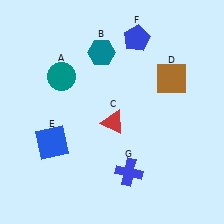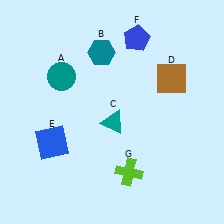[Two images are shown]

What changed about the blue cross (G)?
In Image 1, G is blue. In Image 2, it changed to lime.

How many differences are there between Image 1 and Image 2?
There are 2 differences between the two images.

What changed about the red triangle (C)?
In Image 1, C is red. In Image 2, it changed to teal.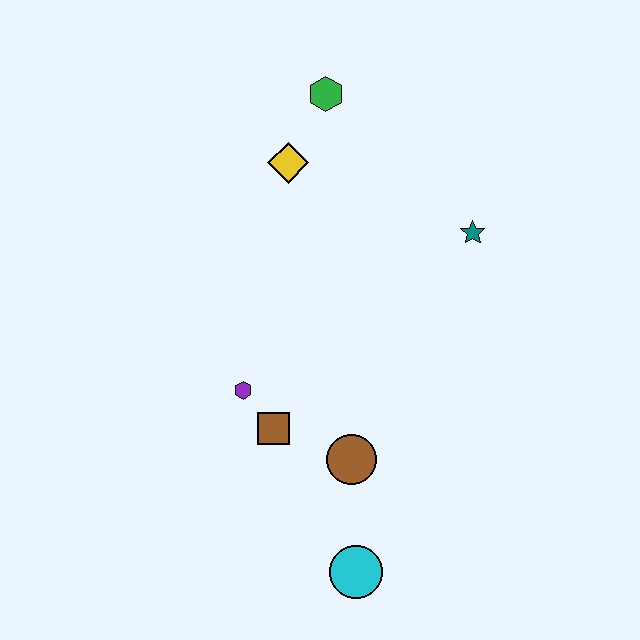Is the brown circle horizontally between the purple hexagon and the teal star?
Yes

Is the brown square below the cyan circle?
No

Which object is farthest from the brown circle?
The green hexagon is farthest from the brown circle.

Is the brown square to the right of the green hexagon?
No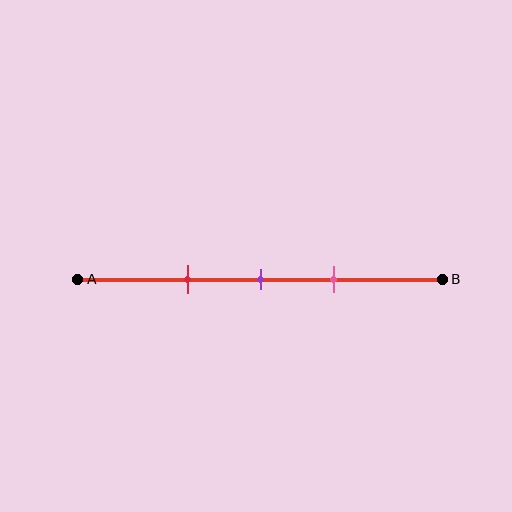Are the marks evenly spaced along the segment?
Yes, the marks are approximately evenly spaced.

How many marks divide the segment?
There are 3 marks dividing the segment.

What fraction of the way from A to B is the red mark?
The red mark is approximately 30% (0.3) of the way from A to B.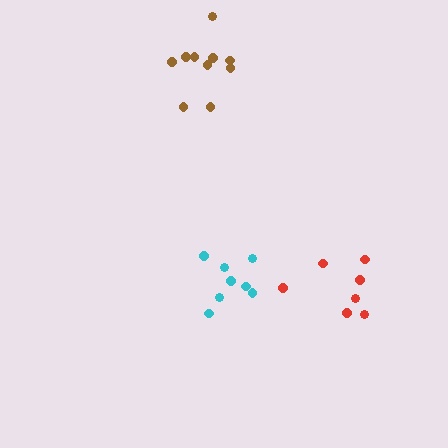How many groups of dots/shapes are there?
There are 3 groups.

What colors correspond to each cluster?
The clusters are colored: red, brown, cyan.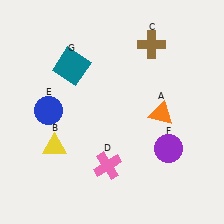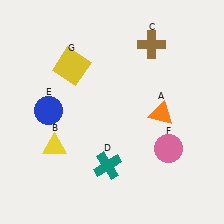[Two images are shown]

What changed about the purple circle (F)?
In Image 1, F is purple. In Image 2, it changed to pink.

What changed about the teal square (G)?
In Image 1, G is teal. In Image 2, it changed to yellow.